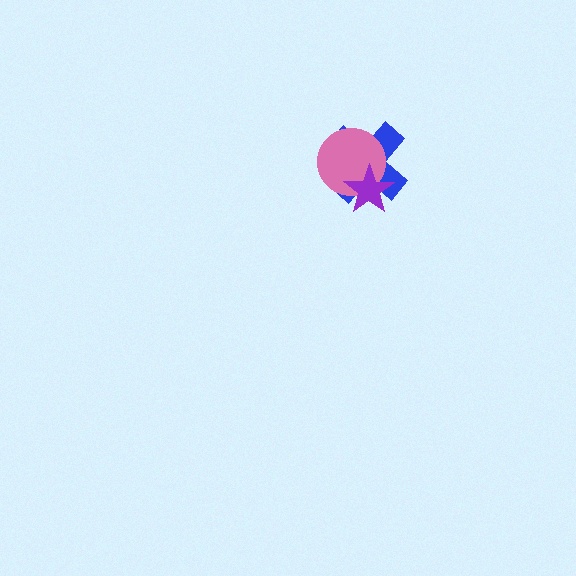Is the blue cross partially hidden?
Yes, it is partially covered by another shape.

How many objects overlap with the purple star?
2 objects overlap with the purple star.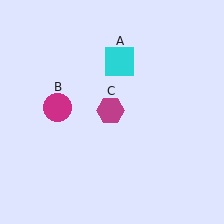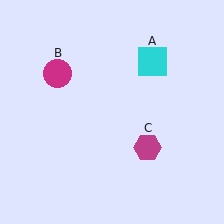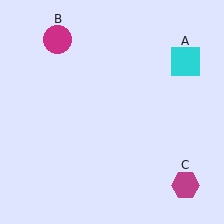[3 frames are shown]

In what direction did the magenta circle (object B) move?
The magenta circle (object B) moved up.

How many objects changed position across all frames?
3 objects changed position: cyan square (object A), magenta circle (object B), magenta hexagon (object C).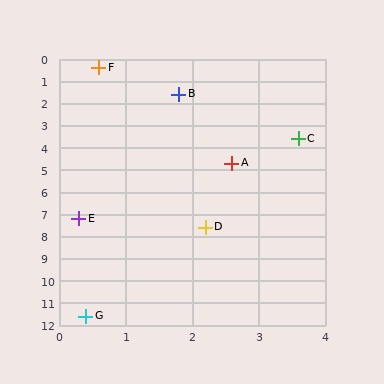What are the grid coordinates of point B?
Point B is at approximately (1.8, 1.6).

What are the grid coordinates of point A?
Point A is at approximately (2.6, 4.7).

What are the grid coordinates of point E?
Point E is at approximately (0.3, 7.2).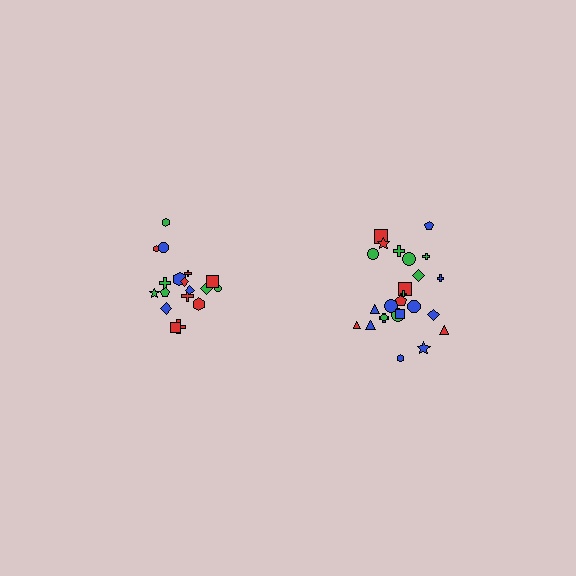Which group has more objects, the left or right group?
The right group.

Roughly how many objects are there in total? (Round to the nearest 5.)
Roughly 45 objects in total.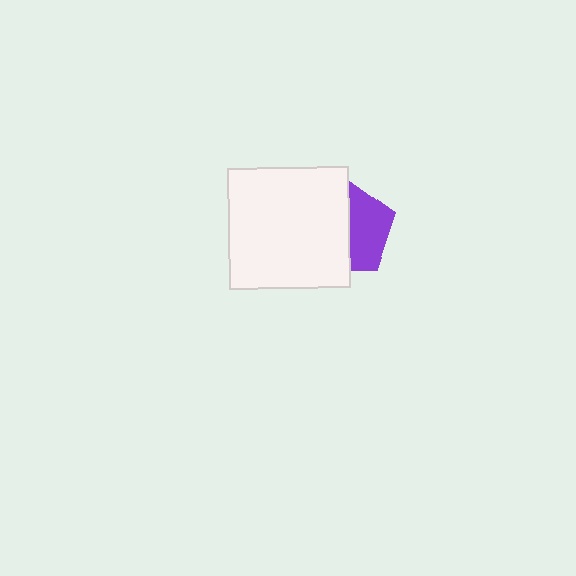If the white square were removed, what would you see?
You would see the complete purple pentagon.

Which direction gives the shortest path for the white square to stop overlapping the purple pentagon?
Moving left gives the shortest separation.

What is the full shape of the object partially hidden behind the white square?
The partially hidden object is a purple pentagon.